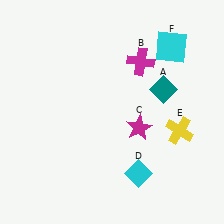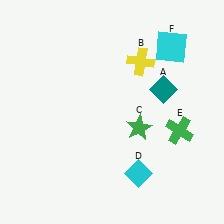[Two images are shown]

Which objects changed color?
B changed from magenta to yellow. C changed from magenta to green. E changed from yellow to green.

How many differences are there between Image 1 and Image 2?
There are 3 differences between the two images.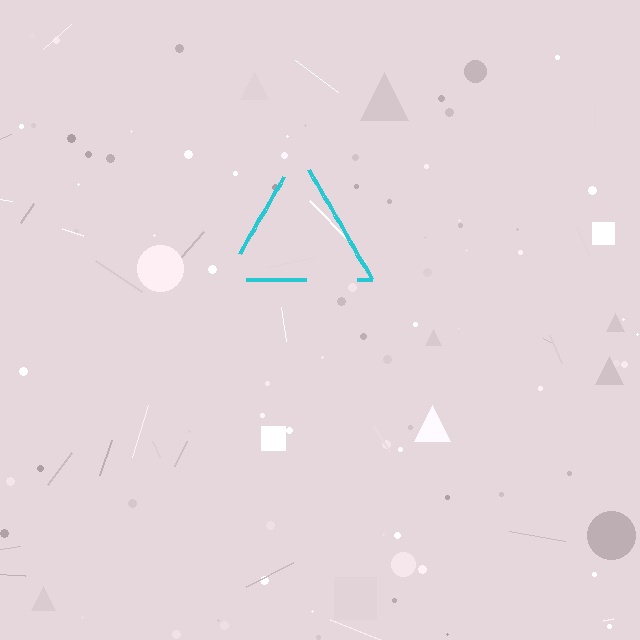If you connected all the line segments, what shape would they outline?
They would outline a triangle.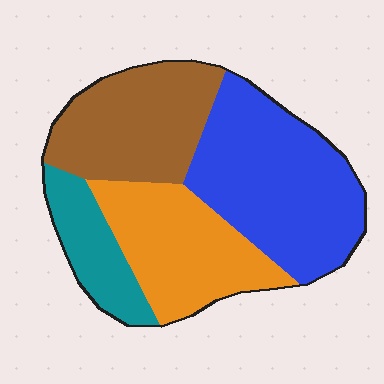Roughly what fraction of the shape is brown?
Brown takes up about one quarter (1/4) of the shape.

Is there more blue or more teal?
Blue.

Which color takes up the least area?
Teal, at roughly 15%.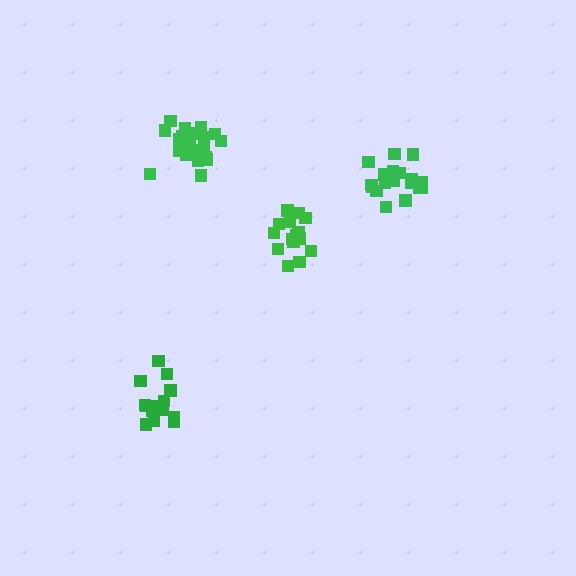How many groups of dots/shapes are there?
There are 4 groups.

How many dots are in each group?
Group 1: 15 dots, Group 2: 18 dots, Group 3: 21 dots, Group 4: 15 dots (69 total).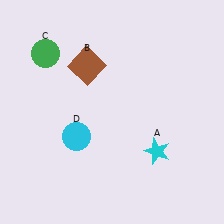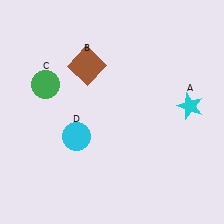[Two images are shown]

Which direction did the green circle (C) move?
The green circle (C) moved down.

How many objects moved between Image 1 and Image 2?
2 objects moved between the two images.